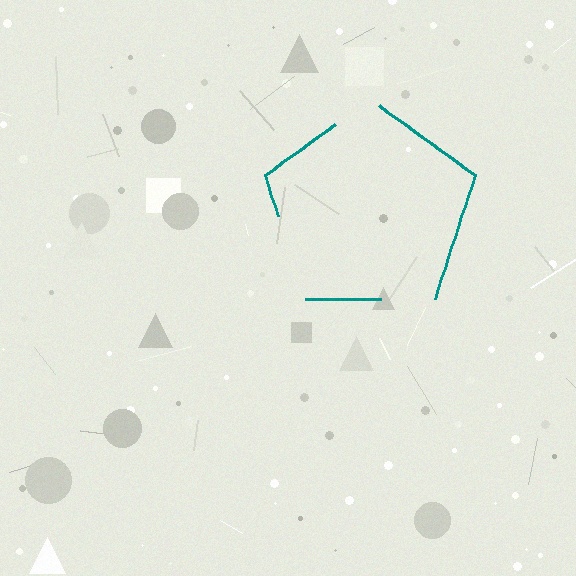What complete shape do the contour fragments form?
The contour fragments form a pentagon.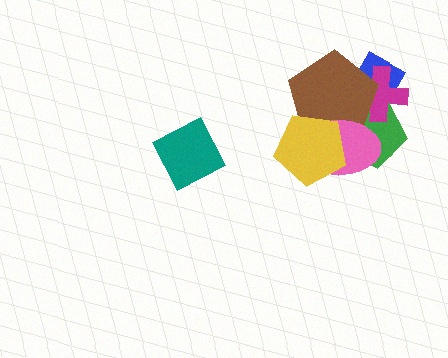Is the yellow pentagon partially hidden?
No, no other shape covers it.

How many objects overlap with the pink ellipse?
4 objects overlap with the pink ellipse.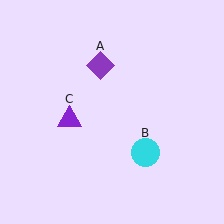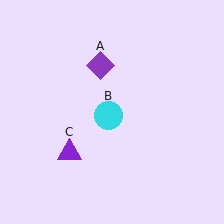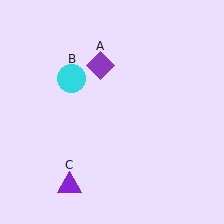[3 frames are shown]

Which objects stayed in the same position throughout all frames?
Purple diamond (object A) remained stationary.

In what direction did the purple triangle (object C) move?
The purple triangle (object C) moved down.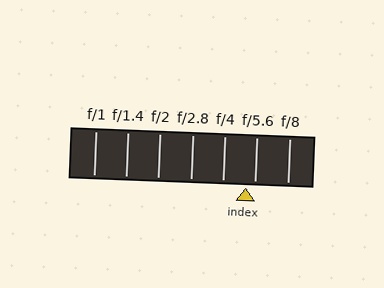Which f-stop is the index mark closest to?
The index mark is closest to f/5.6.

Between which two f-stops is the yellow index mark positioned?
The index mark is between f/4 and f/5.6.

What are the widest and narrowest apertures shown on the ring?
The widest aperture shown is f/1 and the narrowest is f/8.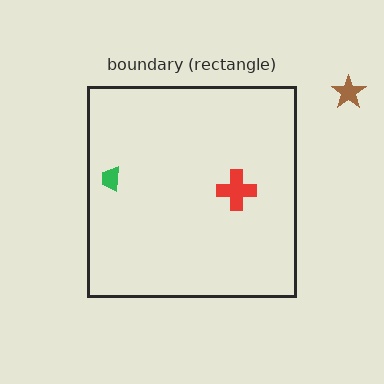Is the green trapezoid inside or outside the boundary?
Inside.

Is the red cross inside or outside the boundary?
Inside.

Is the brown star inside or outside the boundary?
Outside.